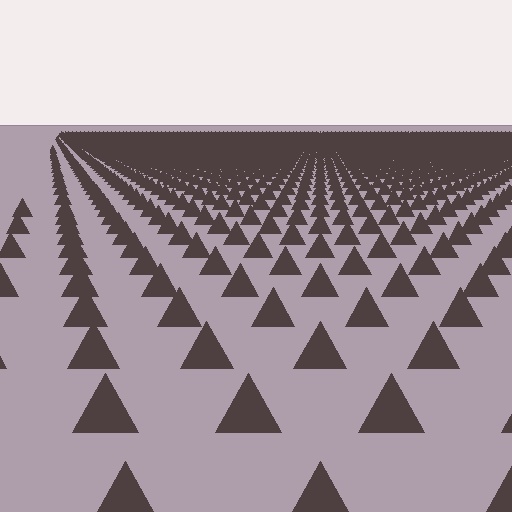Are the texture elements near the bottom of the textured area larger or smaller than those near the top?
Larger. Near the bottom, elements are closer to the viewer and appear at a bigger on-screen size.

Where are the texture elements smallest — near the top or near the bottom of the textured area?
Near the top.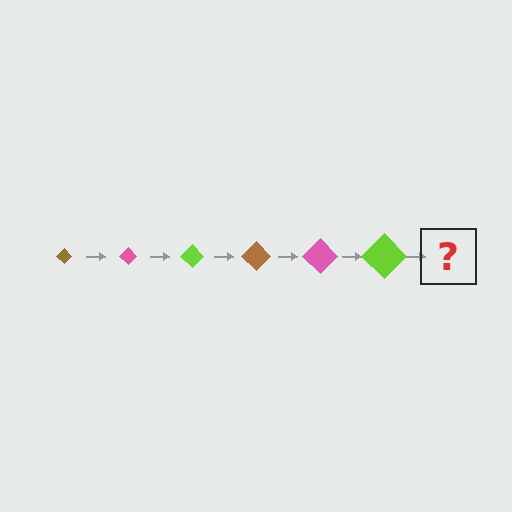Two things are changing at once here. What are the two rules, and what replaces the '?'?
The two rules are that the diamond grows larger each step and the color cycles through brown, pink, and lime. The '?' should be a brown diamond, larger than the previous one.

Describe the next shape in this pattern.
It should be a brown diamond, larger than the previous one.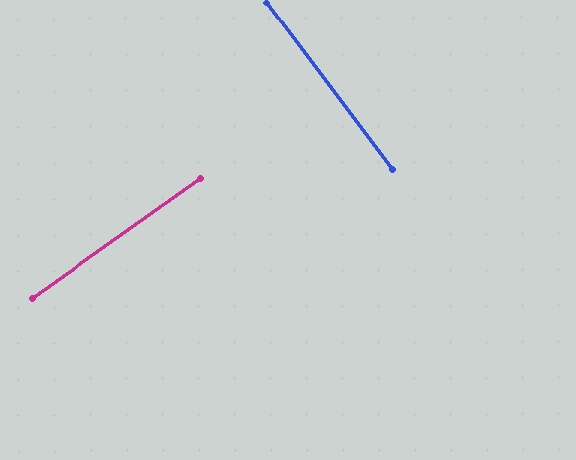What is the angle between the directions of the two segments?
Approximately 88 degrees.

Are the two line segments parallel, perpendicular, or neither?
Perpendicular — they meet at approximately 88°.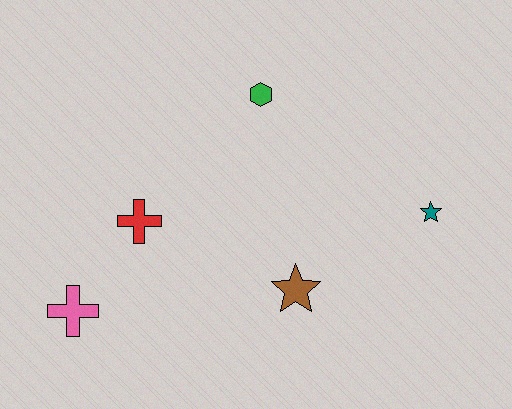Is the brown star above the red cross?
No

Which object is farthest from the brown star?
The pink cross is farthest from the brown star.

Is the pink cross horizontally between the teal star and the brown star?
No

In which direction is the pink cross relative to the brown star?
The pink cross is to the left of the brown star.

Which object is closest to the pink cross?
The red cross is closest to the pink cross.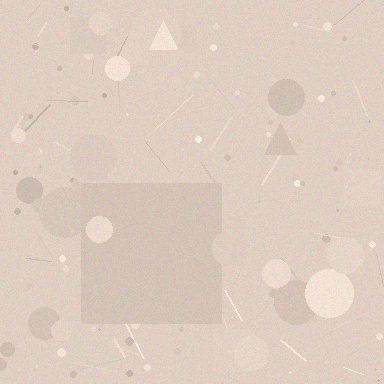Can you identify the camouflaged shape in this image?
The camouflaged shape is a square.